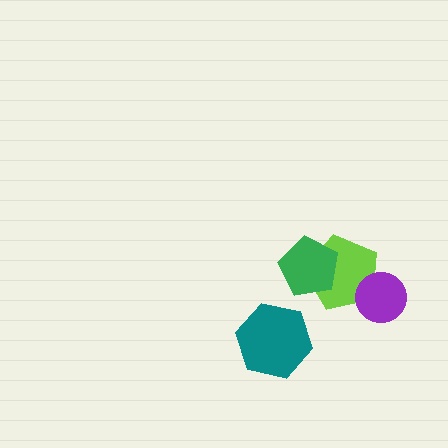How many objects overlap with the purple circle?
1 object overlaps with the purple circle.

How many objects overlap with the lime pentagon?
2 objects overlap with the lime pentagon.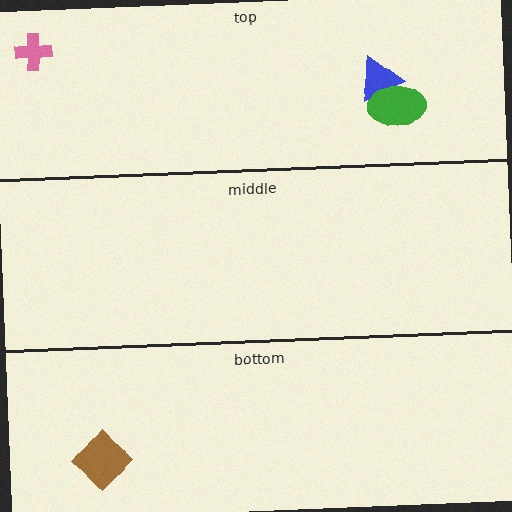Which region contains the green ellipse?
The top region.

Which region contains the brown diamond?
The bottom region.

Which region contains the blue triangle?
The top region.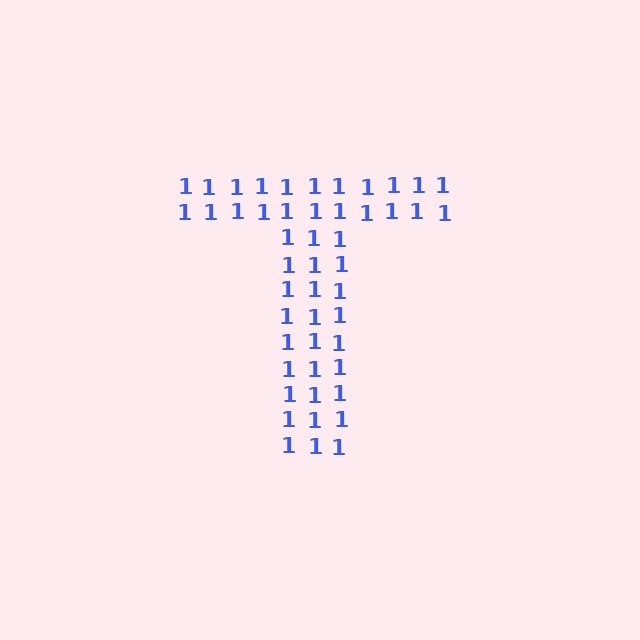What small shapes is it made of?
It is made of small digit 1's.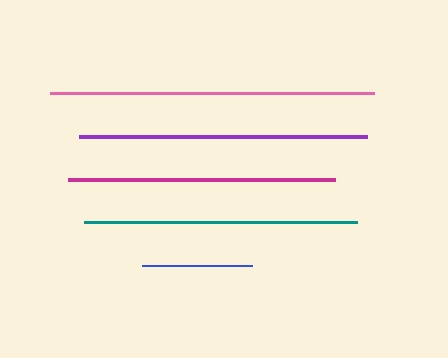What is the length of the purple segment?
The purple segment is approximately 288 pixels long.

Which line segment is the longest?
The pink line is the longest at approximately 324 pixels.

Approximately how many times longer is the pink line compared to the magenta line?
The pink line is approximately 1.2 times the length of the magenta line.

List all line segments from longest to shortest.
From longest to shortest: pink, purple, teal, magenta, blue.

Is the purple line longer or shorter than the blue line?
The purple line is longer than the blue line.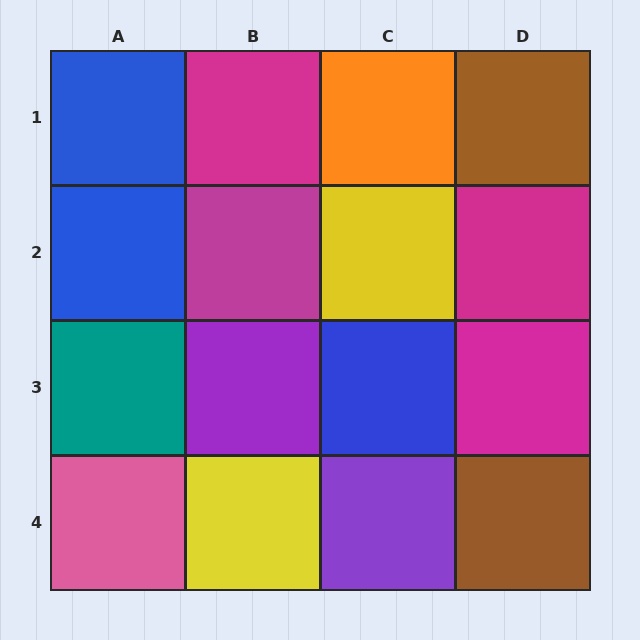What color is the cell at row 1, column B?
Magenta.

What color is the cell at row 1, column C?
Orange.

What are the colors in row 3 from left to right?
Teal, purple, blue, magenta.